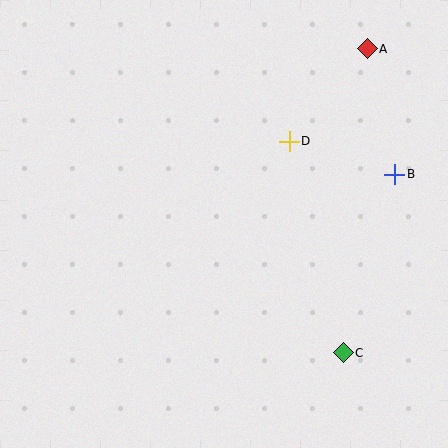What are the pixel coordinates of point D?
Point D is at (289, 141).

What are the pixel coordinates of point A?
Point A is at (367, 49).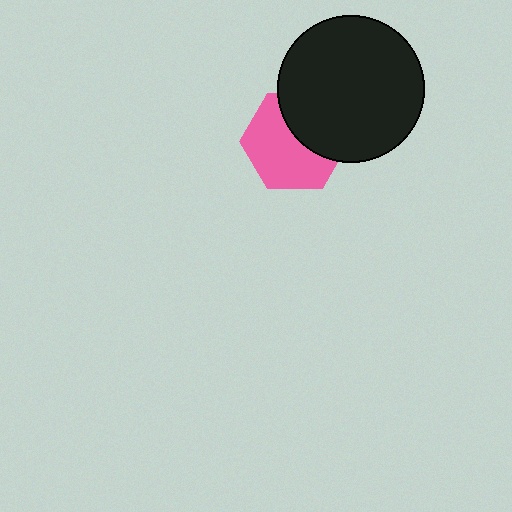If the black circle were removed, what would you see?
You would see the complete pink hexagon.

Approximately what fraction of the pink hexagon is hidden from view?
Roughly 39% of the pink hexagon is hidden behind the black circle.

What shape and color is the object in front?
The object in front is a black circle.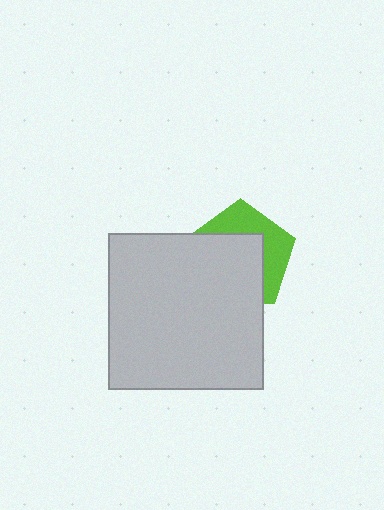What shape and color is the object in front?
The object in front is a light gray square.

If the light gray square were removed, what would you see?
You would see the complete lime pentagon.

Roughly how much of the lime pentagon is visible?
A small part of it is visible (roughly 41%).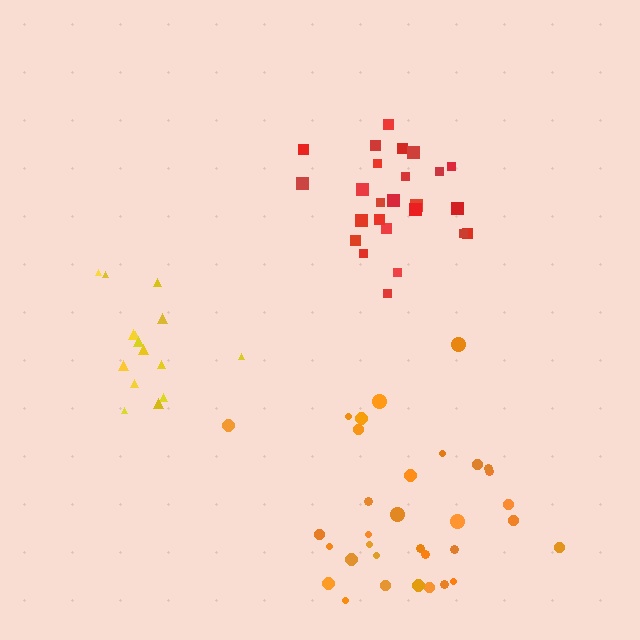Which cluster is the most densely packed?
Red.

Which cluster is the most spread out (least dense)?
Orange.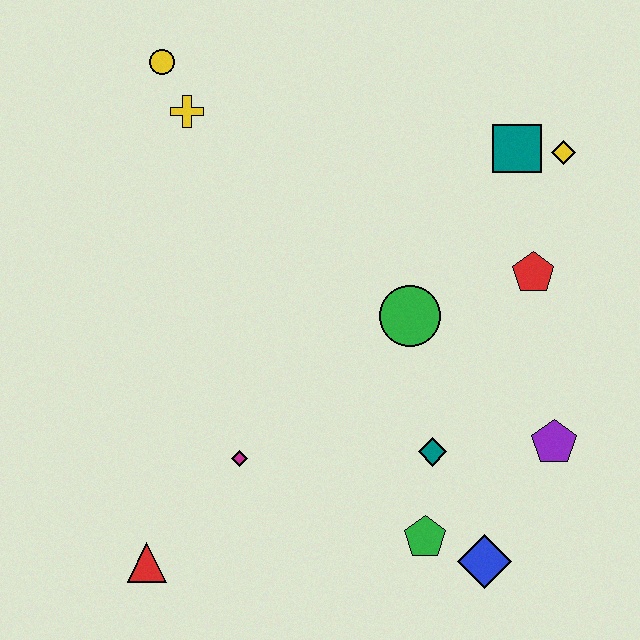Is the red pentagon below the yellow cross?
Yes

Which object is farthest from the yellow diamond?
The red triangle is farthest from the yellow diamond.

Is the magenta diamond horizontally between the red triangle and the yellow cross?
No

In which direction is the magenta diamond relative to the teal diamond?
The magenta diamond is to the left of the teal diamond.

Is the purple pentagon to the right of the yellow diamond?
No